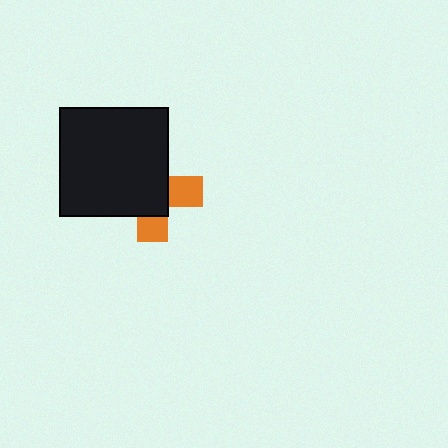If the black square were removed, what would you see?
You would see the complete orange cross.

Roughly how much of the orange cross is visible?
A small part of it is visible (roughly 34%).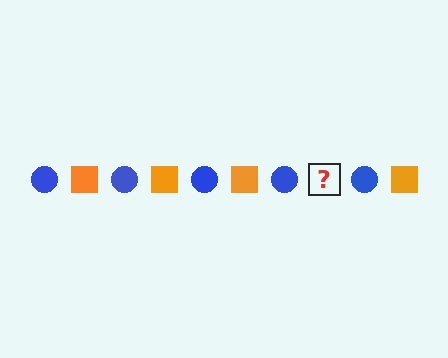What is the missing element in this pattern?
The missing element is an orange square.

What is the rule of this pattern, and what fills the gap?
The rule is that the pattern alternates between blue circle and orange square. The gap should be filled with an orange square.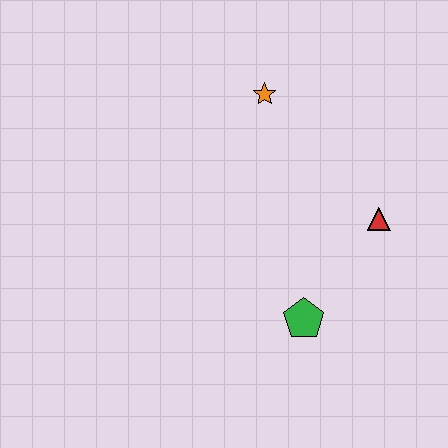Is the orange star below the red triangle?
No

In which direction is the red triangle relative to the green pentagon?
The red triangle is above the green pentagon.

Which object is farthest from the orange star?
The green pentagon is farthest from the orange star.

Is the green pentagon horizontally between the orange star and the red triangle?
Yes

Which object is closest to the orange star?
The red triangle is closest to the orange star.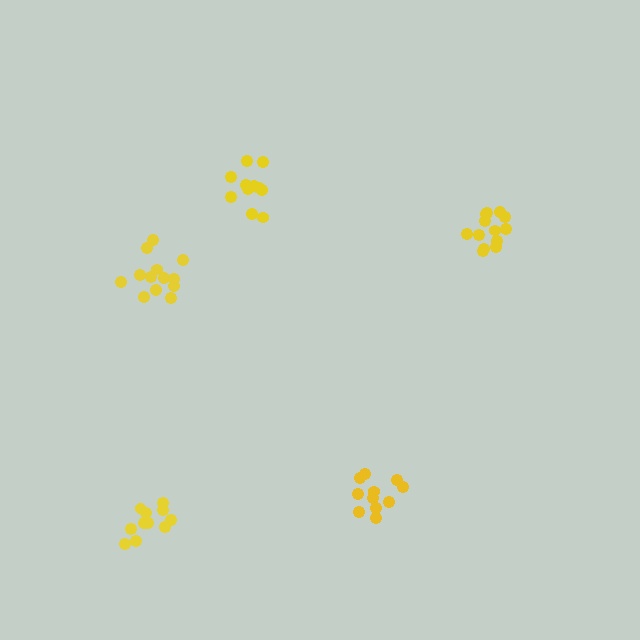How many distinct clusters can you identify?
There are 5 distinct clusters.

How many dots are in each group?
Group 1: 11 dots, Group 2: 11 dots, Group 3: 13 dots, Group 4: 11 dots, Group 5: 13 dots (59 total).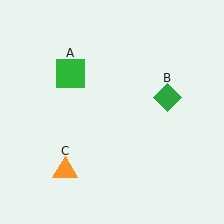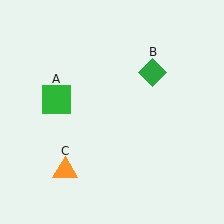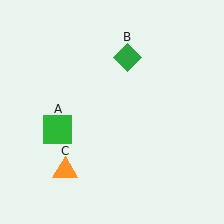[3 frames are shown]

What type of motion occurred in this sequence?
The green square (object A), green diamond (object B) rotated counterclockwise around the center of the scene.